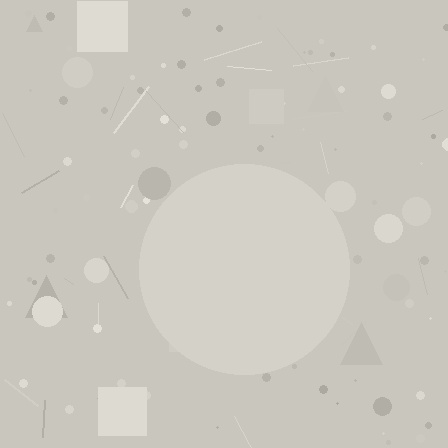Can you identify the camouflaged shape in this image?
The camouflaged shape is a circle.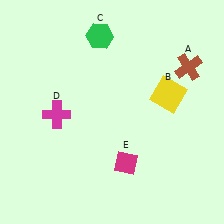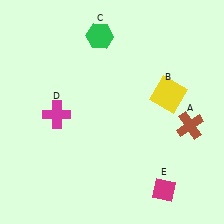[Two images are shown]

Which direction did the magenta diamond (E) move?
The magenta diamond (E) moved right.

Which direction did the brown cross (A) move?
The brown cross (A) moved down.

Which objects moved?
The objects that moved are: the brown cross (A), the magenta diamond (E).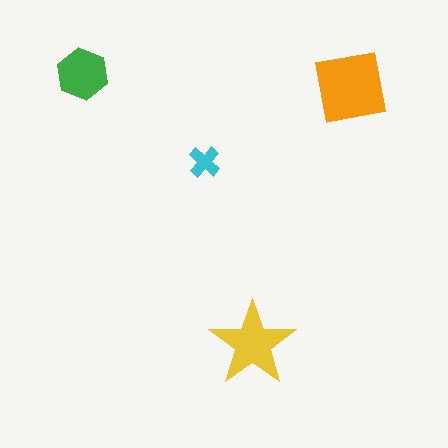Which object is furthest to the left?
The green hexagon is leftmost.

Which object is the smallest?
The cyan cross.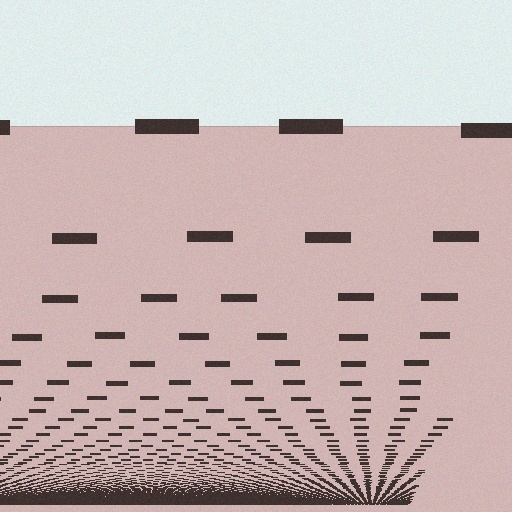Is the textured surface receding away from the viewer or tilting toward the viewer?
The surface appears to tilt toward the viewer. Texture elements get larger and sparser toward the top.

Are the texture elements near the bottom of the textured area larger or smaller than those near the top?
Smaller. The gradient is inverted — elements near the bottom are smaller and denser.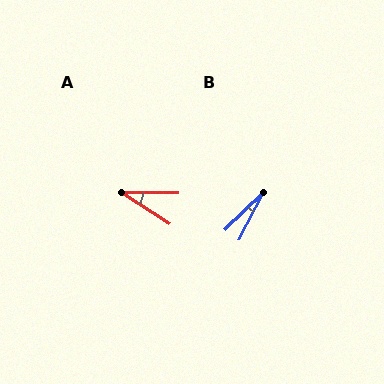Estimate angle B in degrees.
Approximately 18 degrees.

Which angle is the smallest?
B, at approximately 18 degrees.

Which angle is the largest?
A, at approximately 32 degrees.